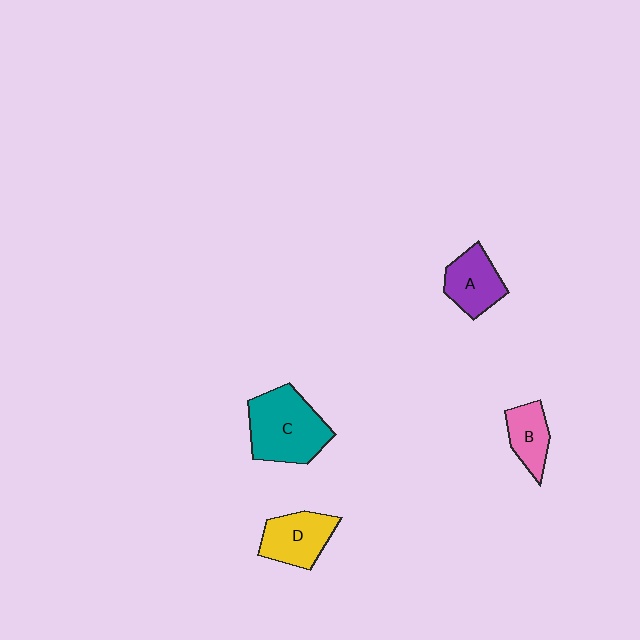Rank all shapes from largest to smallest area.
From largest to smallest: C (teal), D (yellow), A (purple), B (pink).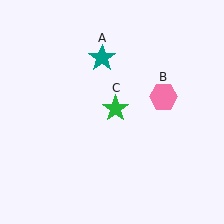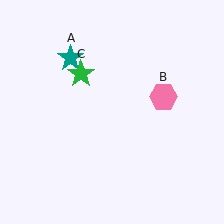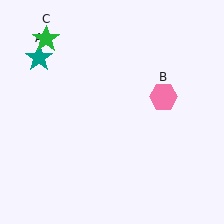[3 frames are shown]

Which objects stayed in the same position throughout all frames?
Pink hexagon (object B) remained stationary.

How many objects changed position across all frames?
2 objects changed position: teal star (object A), green star (object C).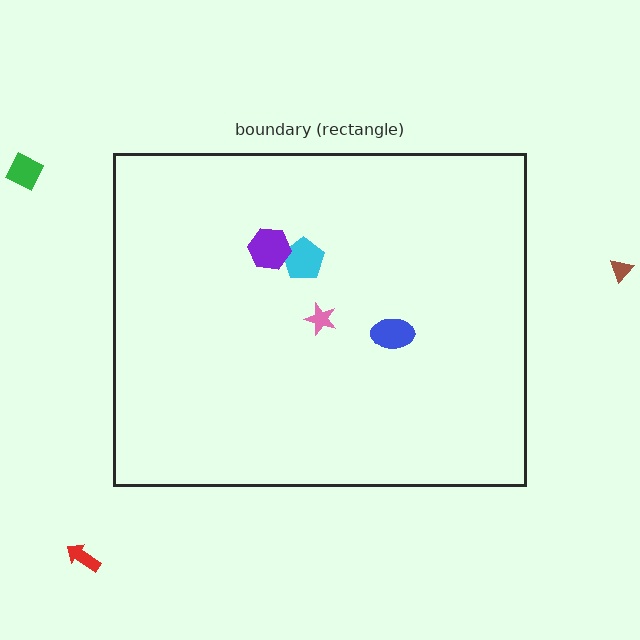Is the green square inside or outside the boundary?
Outside.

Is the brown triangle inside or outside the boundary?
Outside.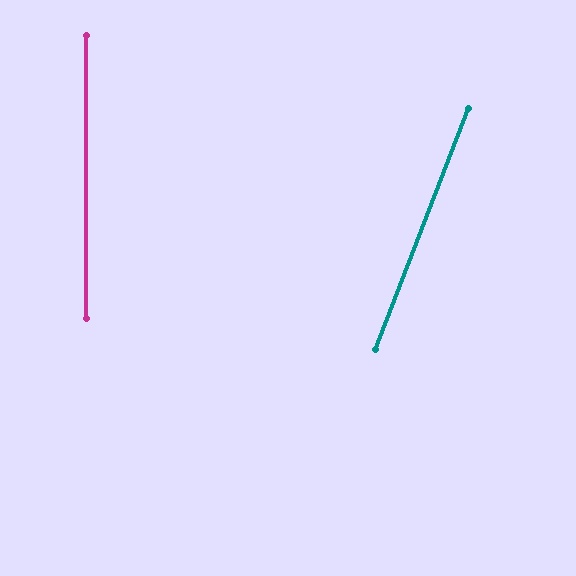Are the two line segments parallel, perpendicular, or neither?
Neither parallel nor perpendicular — they differ by about 21°.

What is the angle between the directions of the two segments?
Approximately 21 degrees.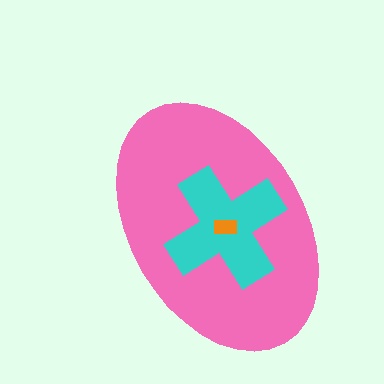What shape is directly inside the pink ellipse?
The cyan cross.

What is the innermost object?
The orange rectangle.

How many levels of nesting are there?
3.